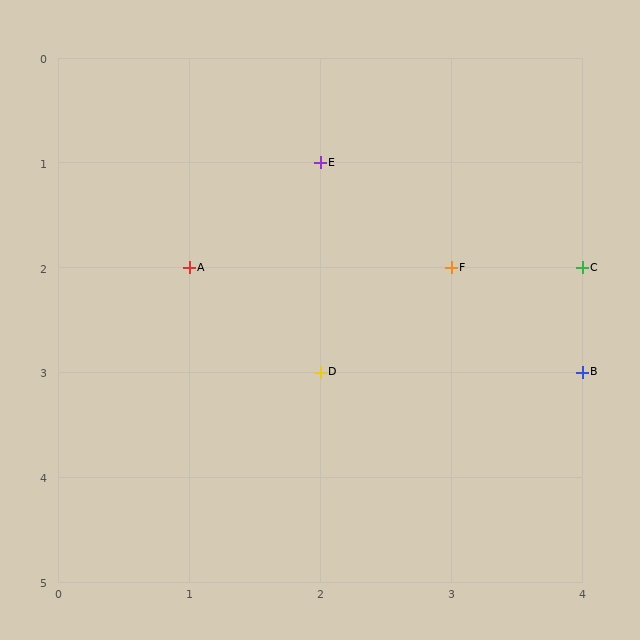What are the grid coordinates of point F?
Point F is at grid coordinates (3, 2).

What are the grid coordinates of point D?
Point D is at grid coordinates (2, 3).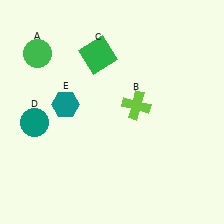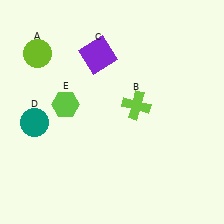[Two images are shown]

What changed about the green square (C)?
In Image 1, C is green. In Image 2, it changed to purple.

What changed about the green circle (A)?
In Image 1, A is green. In Image 2, it changed to lime.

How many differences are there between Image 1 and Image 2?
There are 3 differences between the two images.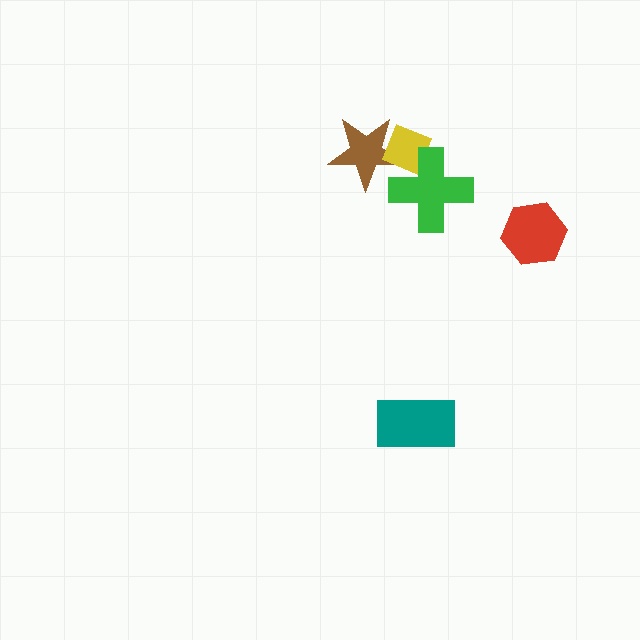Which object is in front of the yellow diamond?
The green cross is in front of the yellow diamond.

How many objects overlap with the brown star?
1 object overlaps with the brown star.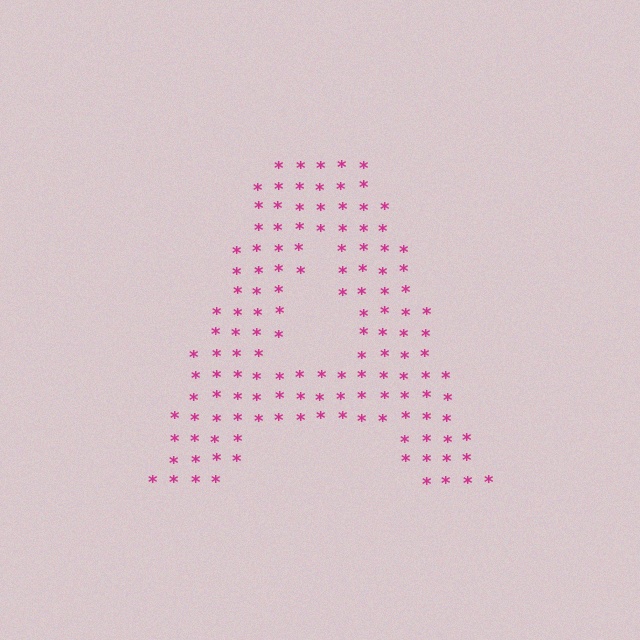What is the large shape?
The large shape is the letter A.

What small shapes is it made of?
It is made of small asterisks.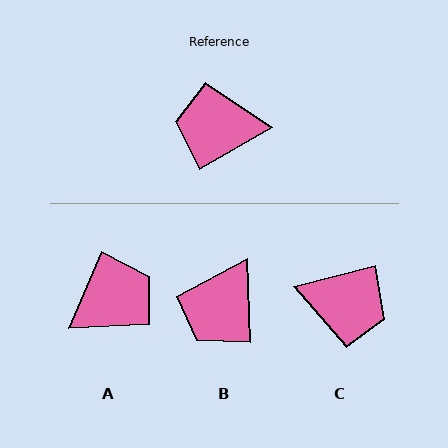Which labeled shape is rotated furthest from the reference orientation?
C, about 164 degrees away.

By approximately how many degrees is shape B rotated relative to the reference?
Approximately 62 degrees counter-clockwise.